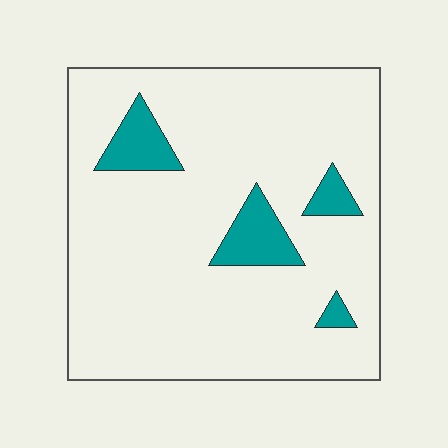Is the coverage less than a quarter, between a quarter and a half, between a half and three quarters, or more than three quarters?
Less than a quarter.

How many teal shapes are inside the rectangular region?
4.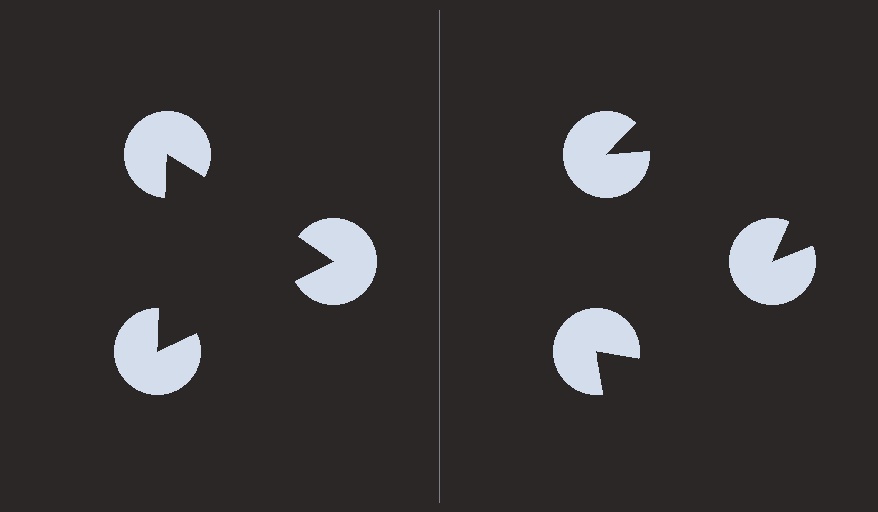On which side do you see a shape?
An illusory triangle appears on the left side. On the right side the wedge cuts are rotated, so no coherent shape forms.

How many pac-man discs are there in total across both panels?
6 — 3 on each side.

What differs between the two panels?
The pac-man discs are positioned identically on both sides; only the wedge orientations differ. On the left they align to a triangle; on the right they are misaligned.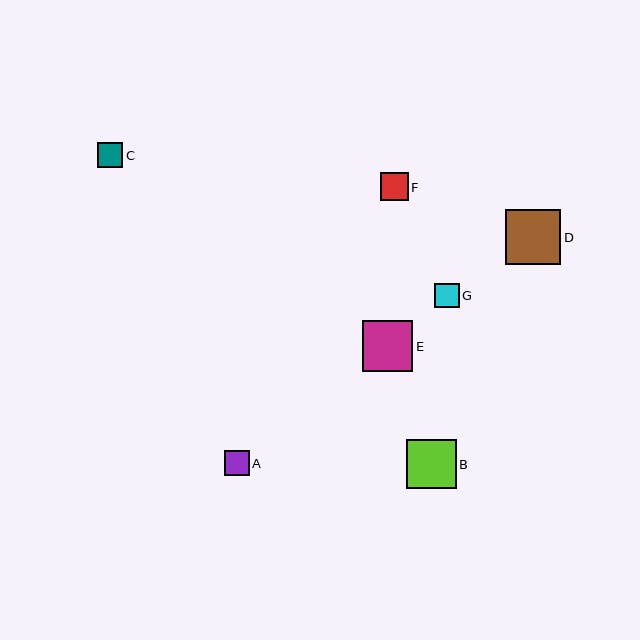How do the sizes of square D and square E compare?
Square D and square E are approximately the same size.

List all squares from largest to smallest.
From largest to smallest: D, E, B, F, C, A, G.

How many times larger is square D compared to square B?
Square D is approximately 1.1 times the size of square B.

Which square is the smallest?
Square G is the smallest with a size of approximately 24 pixels.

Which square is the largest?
Square D is the largest with a size of approximately 55 pixels.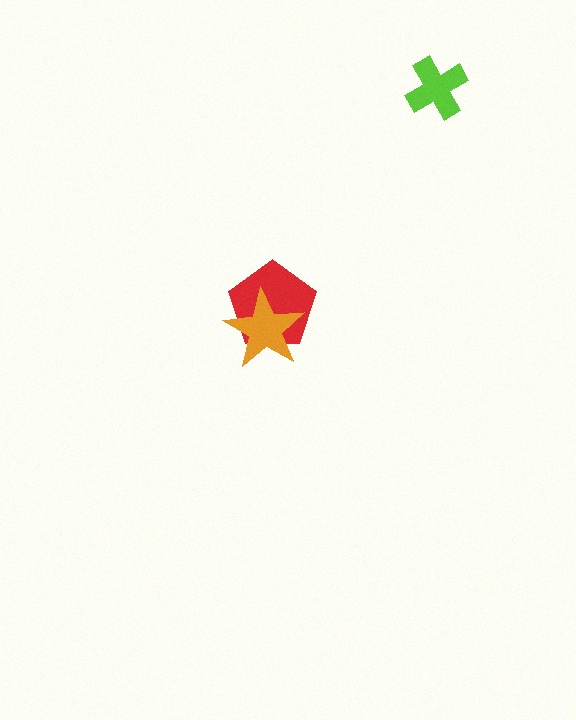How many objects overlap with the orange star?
1 object overlaps with the orange star.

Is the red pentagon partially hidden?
Yes, it is partially covered by another shape.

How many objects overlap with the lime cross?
0 objects overlap with the lime cross.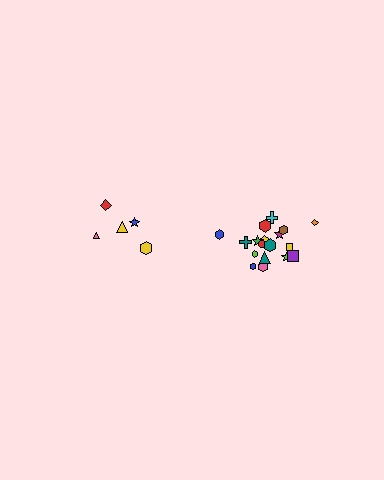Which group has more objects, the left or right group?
The right group.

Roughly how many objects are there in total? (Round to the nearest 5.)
Roughly 25 objects in total.